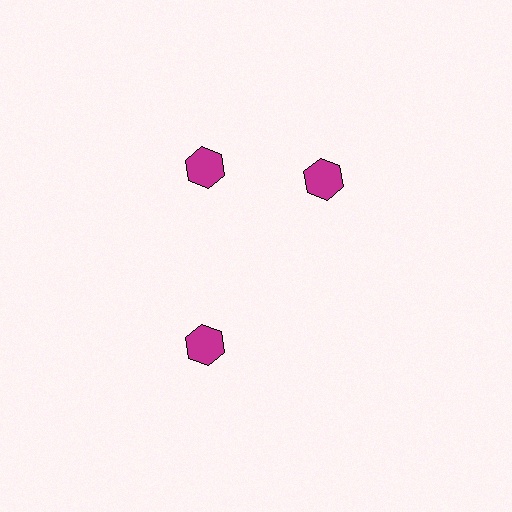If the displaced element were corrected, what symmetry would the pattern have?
It would have 3-fold rotational symmetry — the pattern would map onto itself every 120 degrees.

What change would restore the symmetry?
The symmetry would be restored by rotating it back into even spacing with its neighbors so that all 3 hexagons sit at equal angles and equal distance from the center.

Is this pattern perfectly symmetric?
No. The 3 magenta hexagons are arranged in a ring, but one element near the 3 o'clock position is rotated out of alignment along the ring, breaking the 3-fold rotational symmetry.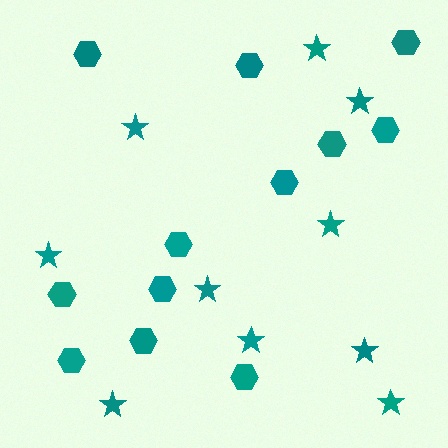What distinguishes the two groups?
There are 2 groups: one group of stars (10) and one group of hexagons (12).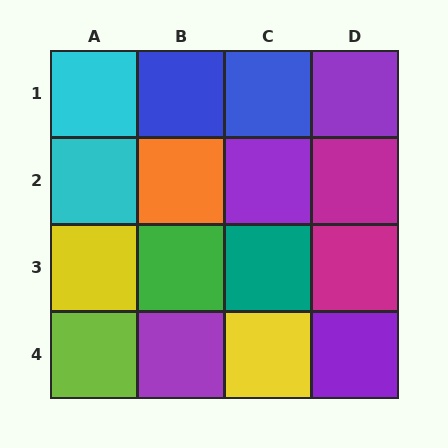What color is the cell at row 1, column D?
Purple.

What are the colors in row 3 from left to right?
Yellow, green, teal, magenta.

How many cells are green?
1 cell is green.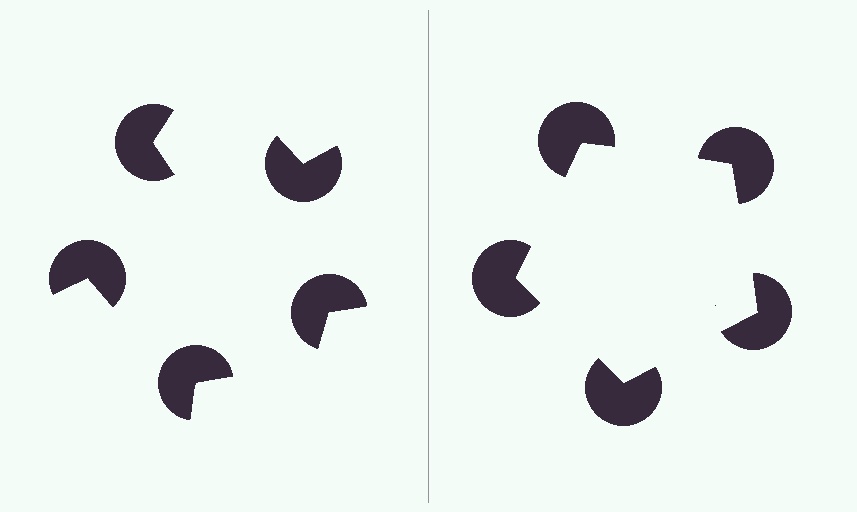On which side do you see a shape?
An illusory pentagon appears on the right side. On the left side the wedge cuts are rotated, so no coherent shape forms.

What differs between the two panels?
The pac-man discs are positioned identically on both sides; only the wedge orientations differ. On the right they align to a pentagon; on the left they are misaligned.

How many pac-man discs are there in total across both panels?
10 — 5 on each side.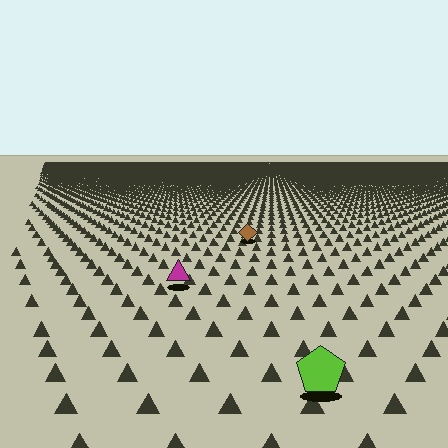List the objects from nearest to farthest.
From nearest to farthest: the lime pentagon, the magenta triangle, the brown diamond.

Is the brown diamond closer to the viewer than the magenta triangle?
No. The magenta triangle is closer — you can tell from the texture gradient: the ground texture is coarser near it.